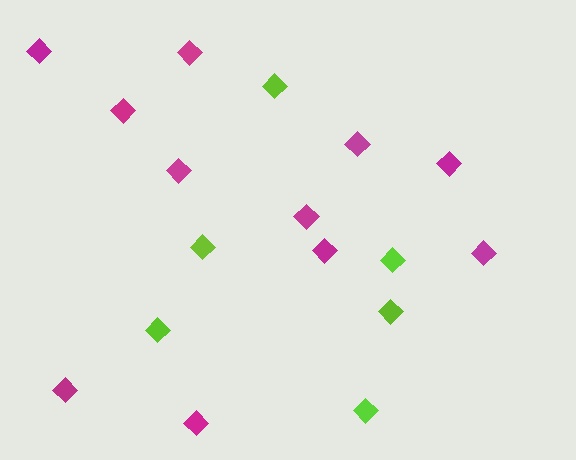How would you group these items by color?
There are 2 groups: one group of lime diamonds (6) and one group of magenta diamonds (11).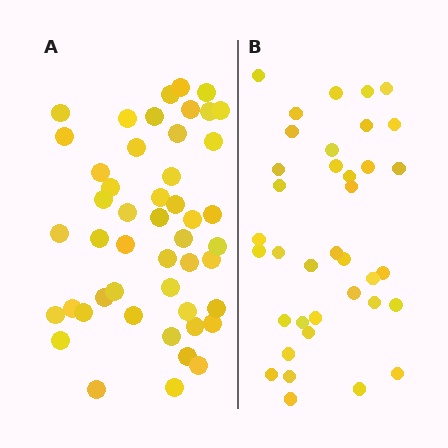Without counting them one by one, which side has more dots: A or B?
Region A (the left region) has more dots.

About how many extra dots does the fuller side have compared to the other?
Region A has roughly 12 or so more dots than region B.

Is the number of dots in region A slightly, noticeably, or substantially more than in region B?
Region A has noticeably more, but not dramatically so. The ratio is roughly 1.3 to 1.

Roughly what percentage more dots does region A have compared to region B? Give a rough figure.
About 30% more.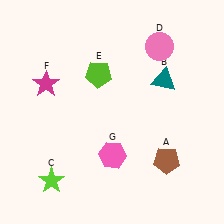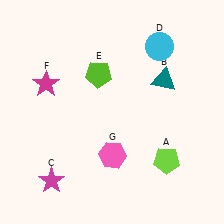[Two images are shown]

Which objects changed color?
A changed from brown to lime. C changed from lime to magenta. D changed from pink to cyan.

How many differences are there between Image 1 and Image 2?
There are 3 differences between the two images.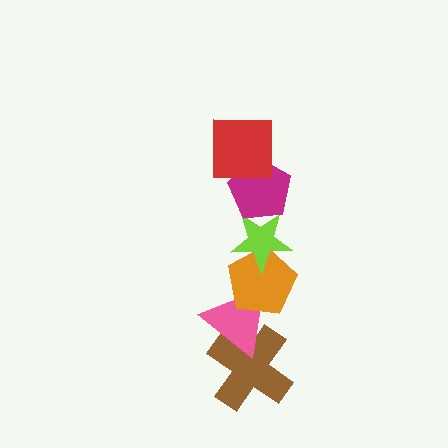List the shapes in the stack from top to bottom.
From top to bottom: the red square, the magenta pentagon, the lime star, the orange pentagon, the pink triangle, the brown cross.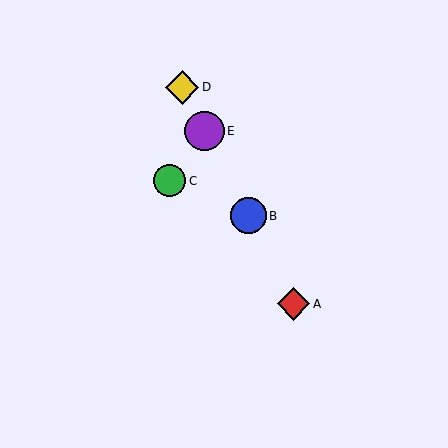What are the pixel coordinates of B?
Object B is at (248, 216).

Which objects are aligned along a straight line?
Objects A, B, D, E are aligned along a straight line.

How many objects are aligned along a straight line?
4 objects (A, B, D, E) are aligned along a straight line.